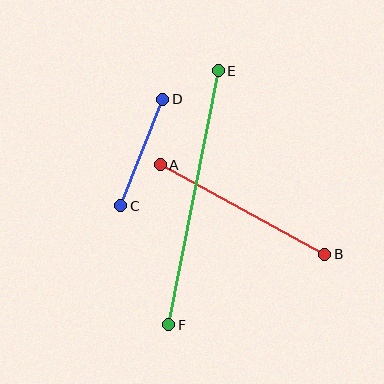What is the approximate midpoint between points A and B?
The midpoint is at approximately (243, 210) pixels.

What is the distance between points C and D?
The distance is approximately 114 pixels.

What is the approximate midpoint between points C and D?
The midpoint is at approximately (142, 152) pixels.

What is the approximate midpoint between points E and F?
The midpoint is at approximately (194, 198) pixels.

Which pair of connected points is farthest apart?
Points E and F are farthest apart.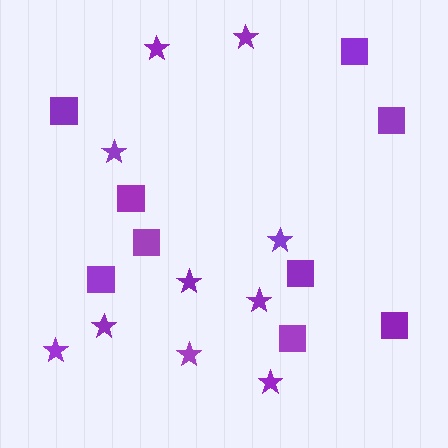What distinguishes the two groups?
There are 2 groups: one group of stars (10) and one group of squares (9).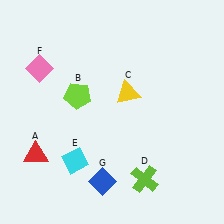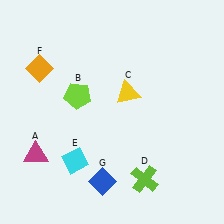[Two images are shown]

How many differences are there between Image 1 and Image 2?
There are 2 differences between the two images.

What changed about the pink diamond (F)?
In Image 1, F is pink. In Image 2, it changed to orange.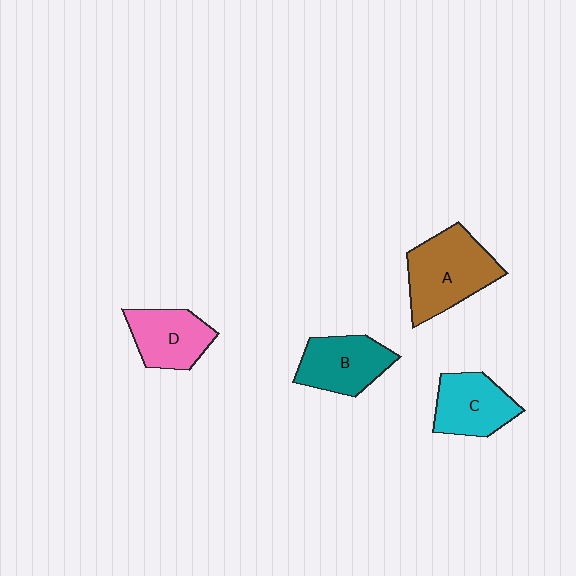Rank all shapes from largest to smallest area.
From largest to smallest: A (brown), B (teal), C (cyan), D (pink).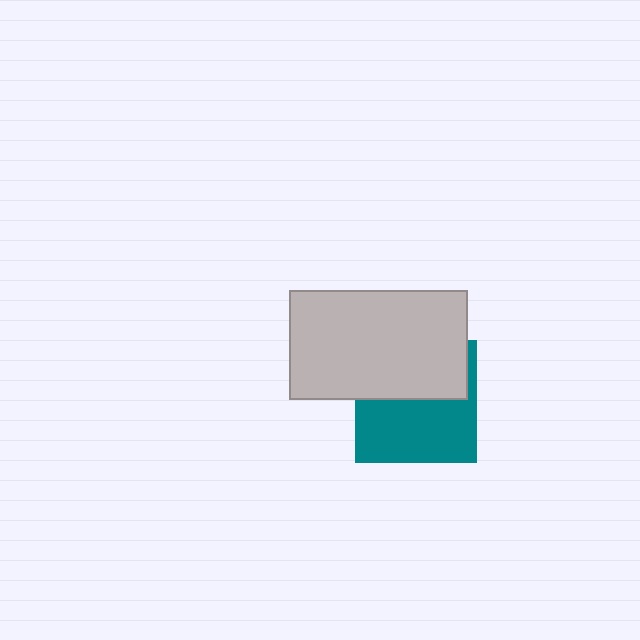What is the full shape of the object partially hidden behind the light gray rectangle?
The partially hidden object is a teal square.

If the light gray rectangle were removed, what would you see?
You would see the complete teal square.